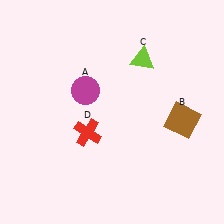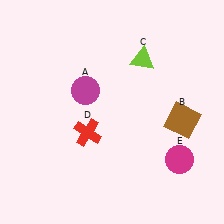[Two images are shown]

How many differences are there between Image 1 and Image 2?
There is 1 difference between the two images.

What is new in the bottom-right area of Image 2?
A magenta circle (E) was added in the bottom-right area of Image 2.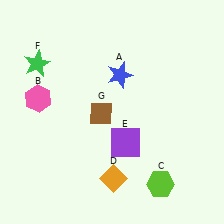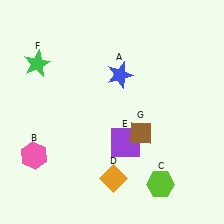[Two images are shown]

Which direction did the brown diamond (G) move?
The brown diamond (G) moved right.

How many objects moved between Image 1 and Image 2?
2 objects moved between the two images.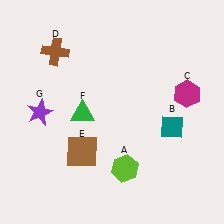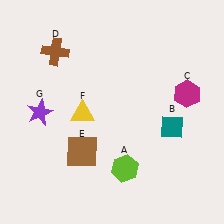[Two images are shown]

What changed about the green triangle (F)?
In Image 1, F is green. In Image 2, it changed to yellow.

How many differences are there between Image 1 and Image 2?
There is 1 difference between the two images.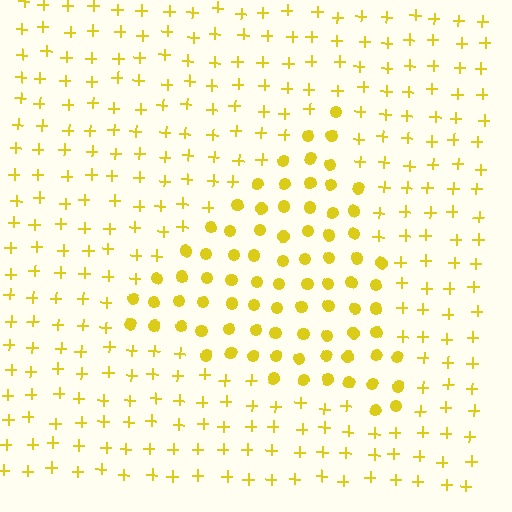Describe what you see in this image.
The image is filled with small yellow elements arranged in a uniform grid. A triangle-shaped region contains circles, while the surrounding area contains plus signs. The boundary is defined purely by the change in element shape.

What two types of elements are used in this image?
The image uses circles inside the triangle region and plus signs outside it.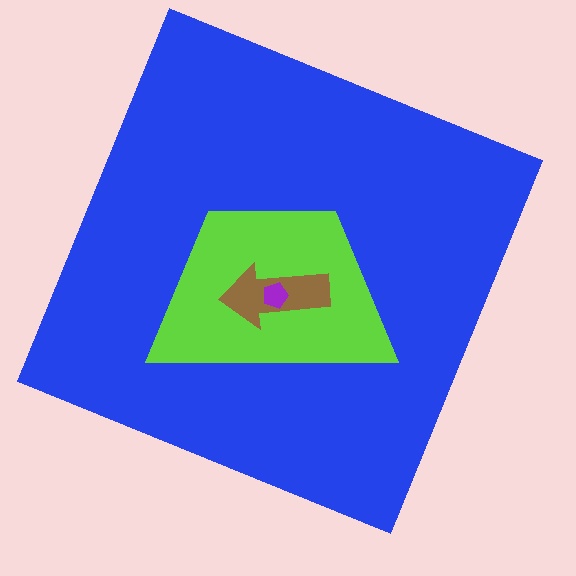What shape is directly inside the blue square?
The lime trapezoid.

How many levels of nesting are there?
4.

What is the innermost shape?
The purple pentagon.